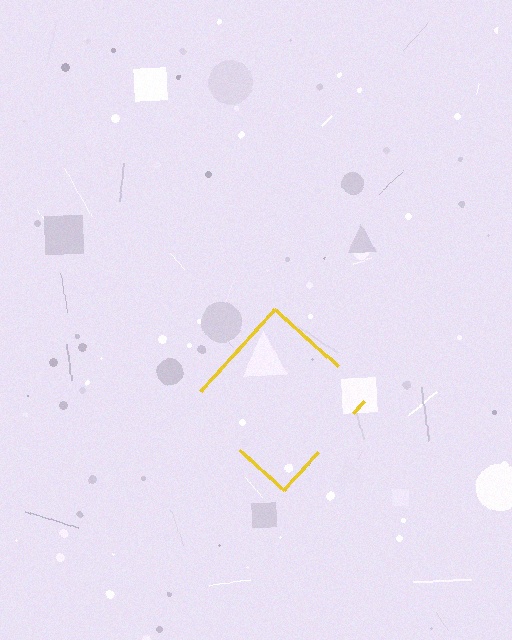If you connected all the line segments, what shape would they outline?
They would outline a diamond.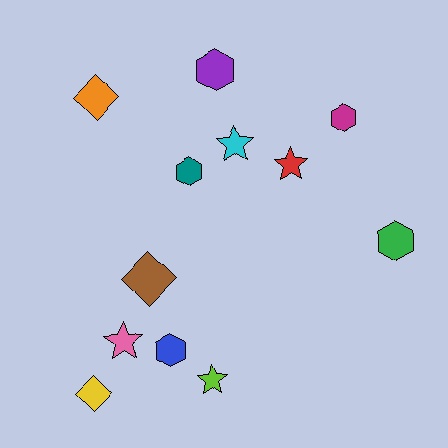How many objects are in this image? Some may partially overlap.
There are 12 objects.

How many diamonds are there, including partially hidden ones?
There are 3 diamonds.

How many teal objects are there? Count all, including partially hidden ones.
There is 1 teal object.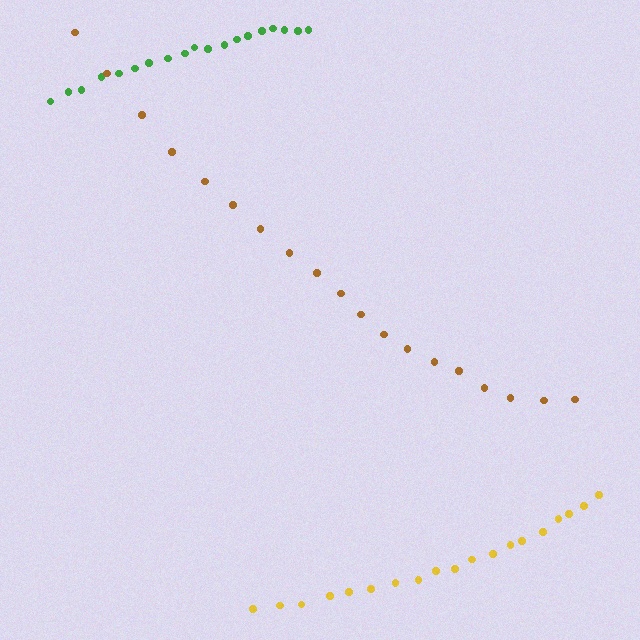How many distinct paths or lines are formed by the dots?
There are 3 distinct paths.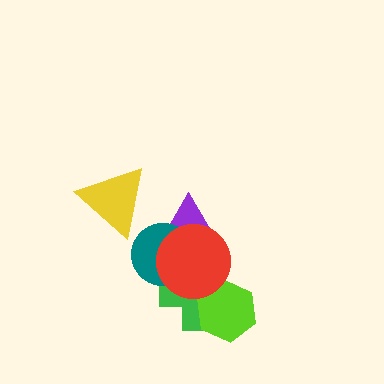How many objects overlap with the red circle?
4 objects overlap with the red circle.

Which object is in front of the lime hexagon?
The red circle is in front of the lime hexagon.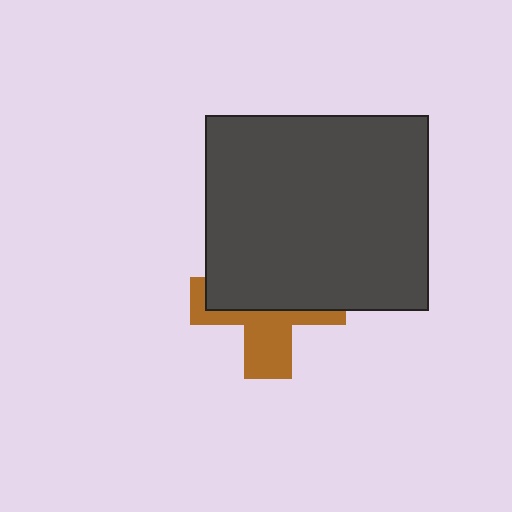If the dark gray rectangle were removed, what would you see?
You would see the complete brown cross.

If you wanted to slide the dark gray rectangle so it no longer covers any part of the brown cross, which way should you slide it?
Slide it up — that is the most direct way to separate the two shapes.